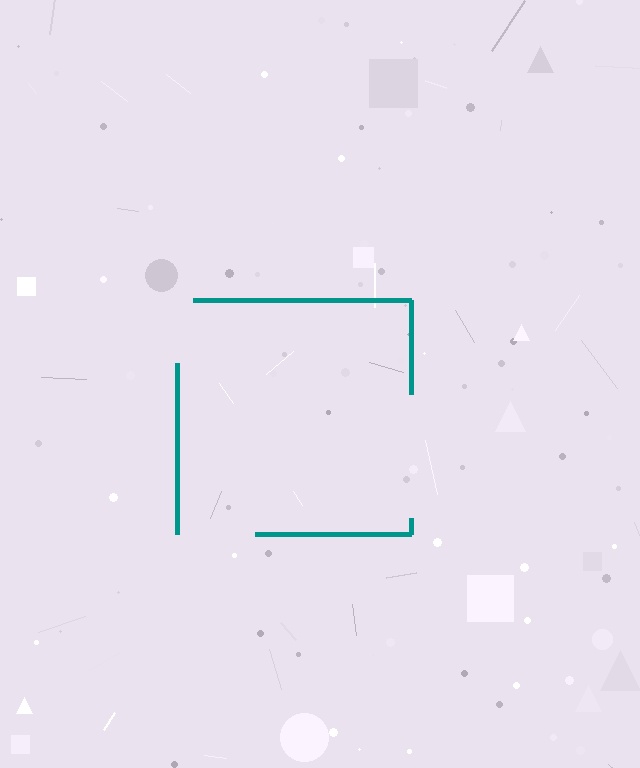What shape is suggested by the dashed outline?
The dashed outline suggests a square.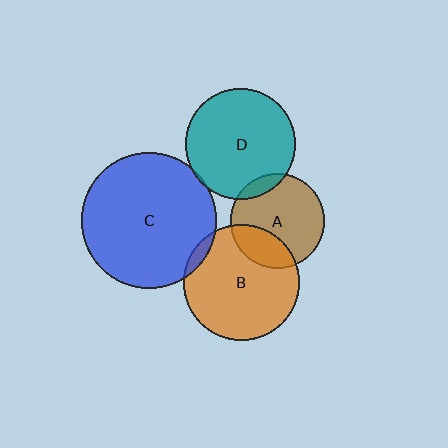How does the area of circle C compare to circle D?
Approximately 1.5 times.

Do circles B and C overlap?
Yes.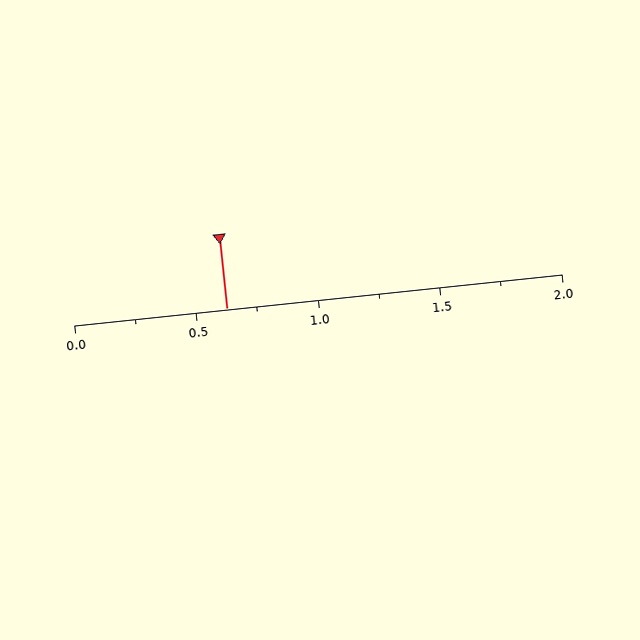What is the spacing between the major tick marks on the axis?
The major ticks are spaced 0.5 apart.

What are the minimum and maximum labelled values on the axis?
The axis runs from 0.0 to 2.0.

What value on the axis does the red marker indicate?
The marker indicates approximately 0.62.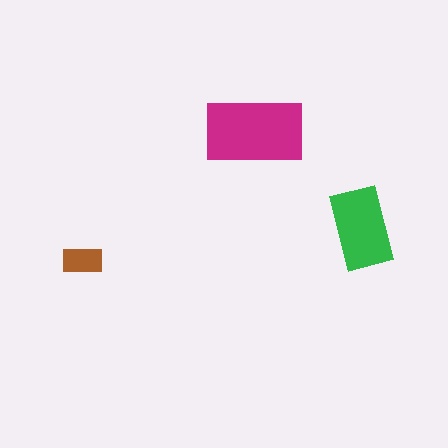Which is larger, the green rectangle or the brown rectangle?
The green one.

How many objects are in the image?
There are 3 objects in the image.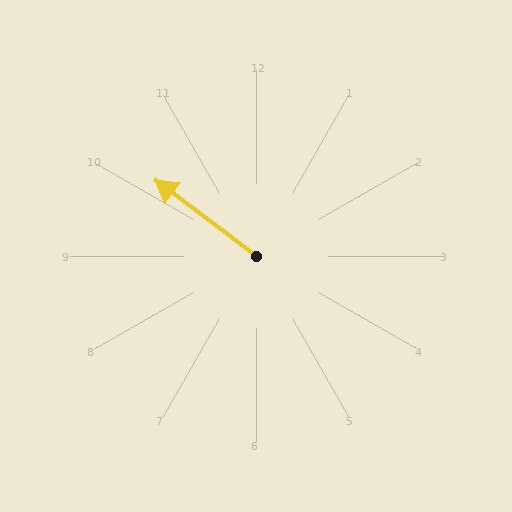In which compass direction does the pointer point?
Northwest.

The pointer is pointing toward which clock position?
Roughly 10 o'clock.